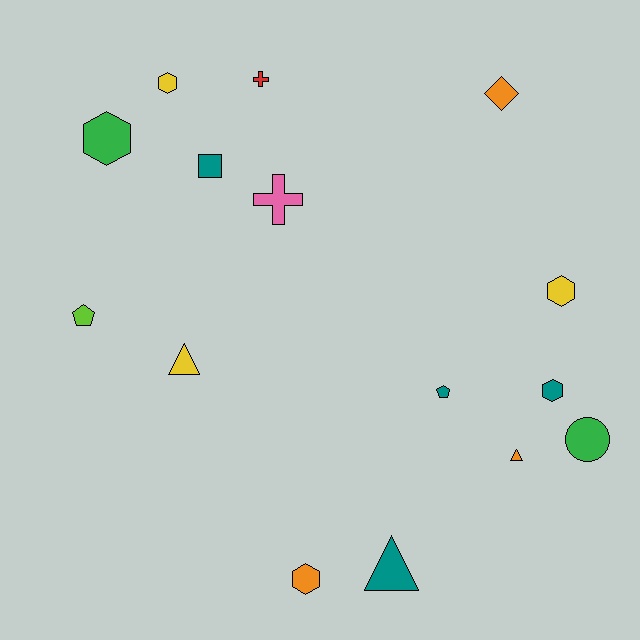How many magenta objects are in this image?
There are no magenta objects.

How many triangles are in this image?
There are 3 triangles.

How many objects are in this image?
There are 15 objects.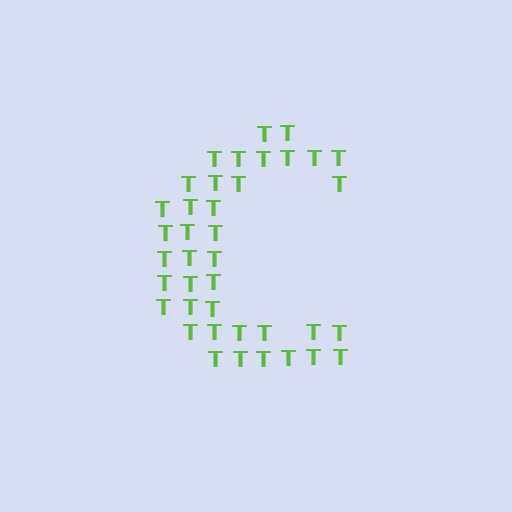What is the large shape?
The large shape is the letter C.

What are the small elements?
The small elements are letter T's.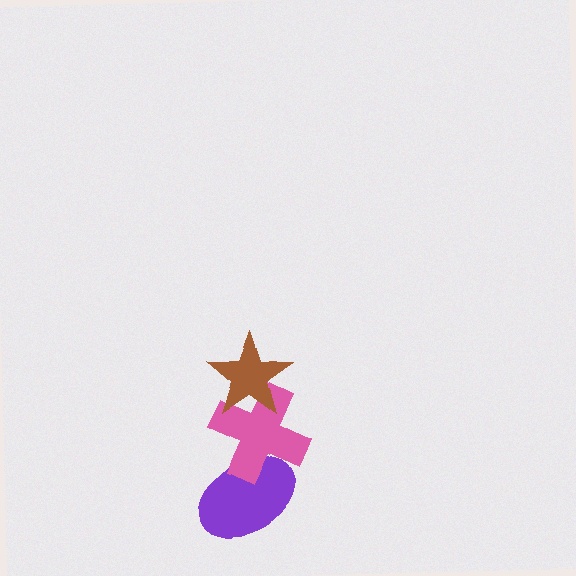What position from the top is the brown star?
The brown star is 1st from the top.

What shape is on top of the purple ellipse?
The pink cross is on top of the purple ellipse.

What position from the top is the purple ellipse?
The purple ellipse is 3rd from the top.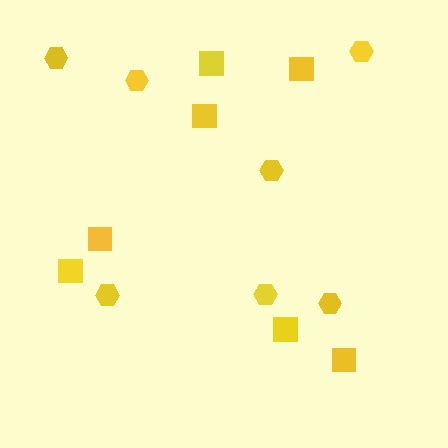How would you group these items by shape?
There are 2 groups: one group of squares (7) and one group of hexagons (7).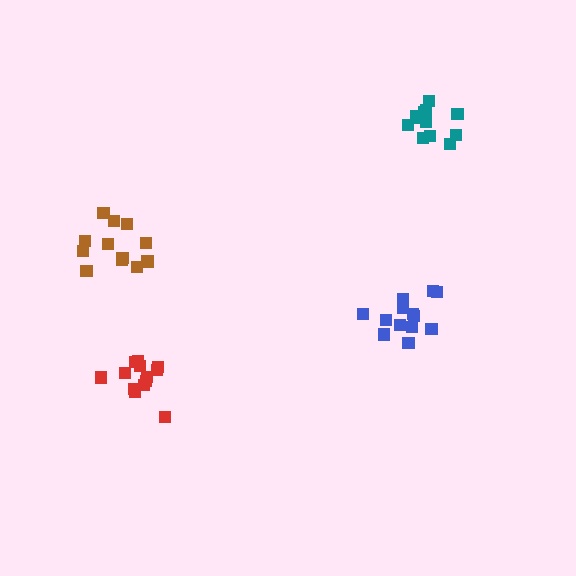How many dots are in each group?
Group 1: 13 dots, Group 2: 12 dots, Group 3: 12 dots, Group 4: 13 dots (50 total).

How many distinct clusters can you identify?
There are 4 distinct clusters.